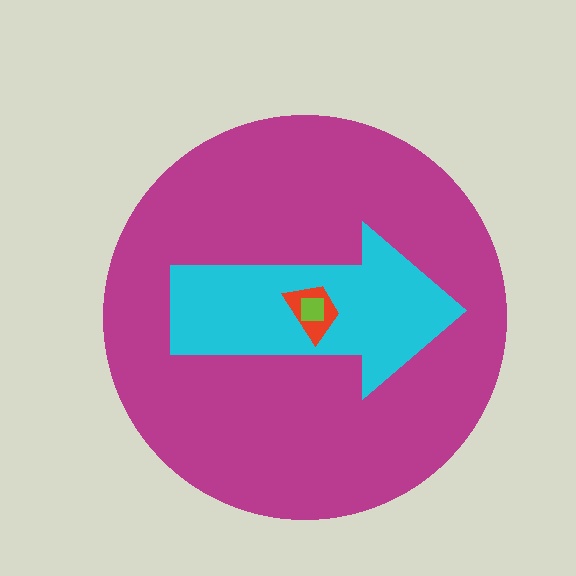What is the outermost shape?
The magenta circle.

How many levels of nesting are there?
4.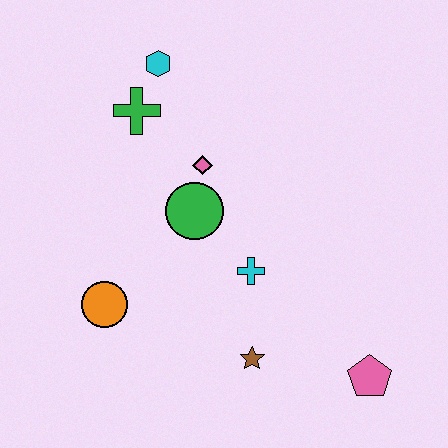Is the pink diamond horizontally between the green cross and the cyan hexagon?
No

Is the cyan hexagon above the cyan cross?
Yes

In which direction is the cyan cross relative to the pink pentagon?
The cyan cross is to the left of the pink pentagon.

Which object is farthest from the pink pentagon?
The cyan hexagon is farthest from the pink pentagon.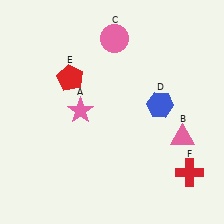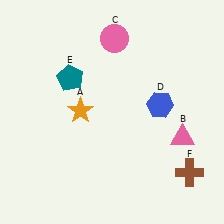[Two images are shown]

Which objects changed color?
A changed from pink to orange. E changed from red to teal. F changed from red to brown.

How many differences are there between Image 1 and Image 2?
There are 3 differences between the two images.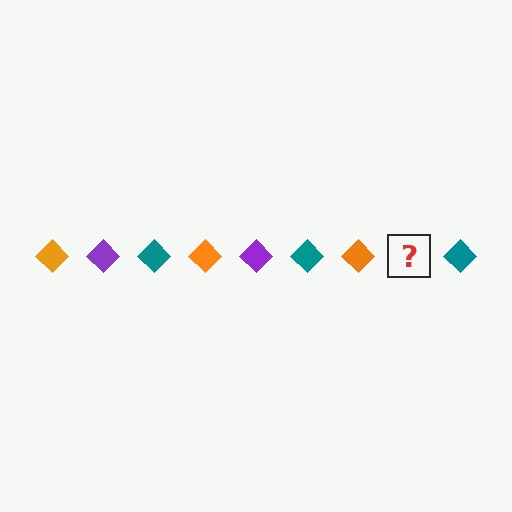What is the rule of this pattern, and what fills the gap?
The rule is that the pattern cycles through orange, purple, teal diamonds. The gap should be filled with a purple diamond.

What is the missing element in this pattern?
The missing element is a purple diamond.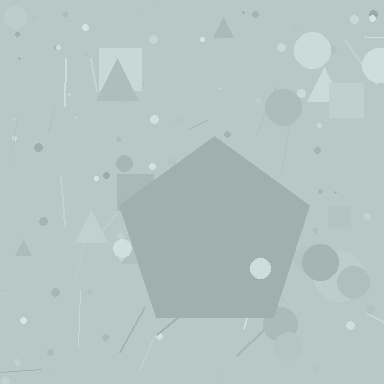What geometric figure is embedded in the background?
A pentagon is embedded in the background.